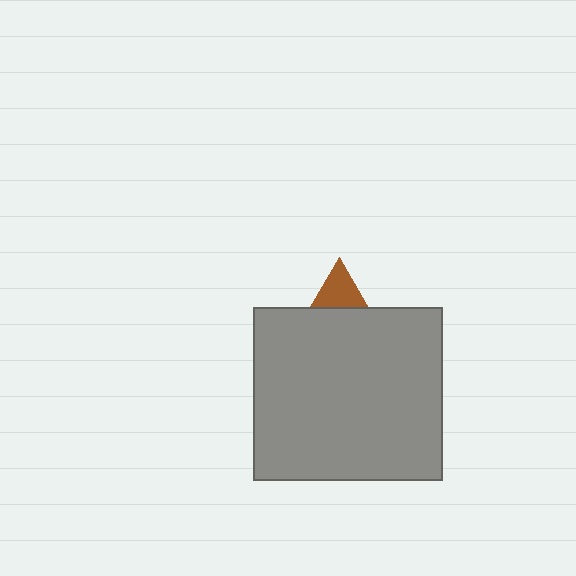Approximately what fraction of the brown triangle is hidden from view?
Roughly 60% of the brown triangle is hidden behind the gray rectangle.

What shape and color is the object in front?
The object in front is a gray rectangle.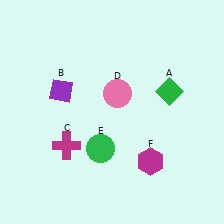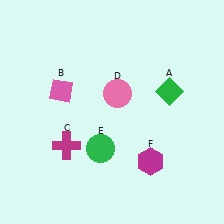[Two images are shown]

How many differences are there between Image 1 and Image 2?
There is 1 difference between the two images.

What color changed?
The diamond (B) changed from purple in Image 1 to pink in Image 2.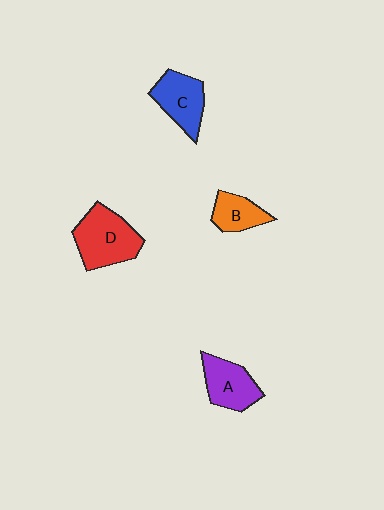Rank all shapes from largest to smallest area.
From largest to smallest: D (red), C (blue), A (purple), B (orange).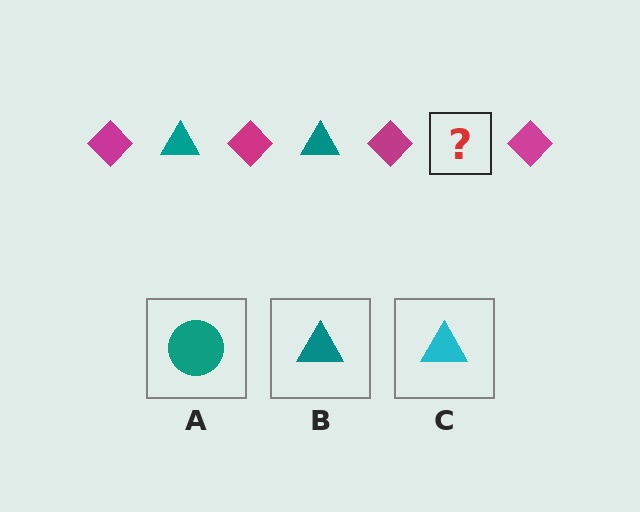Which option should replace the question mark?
Option B.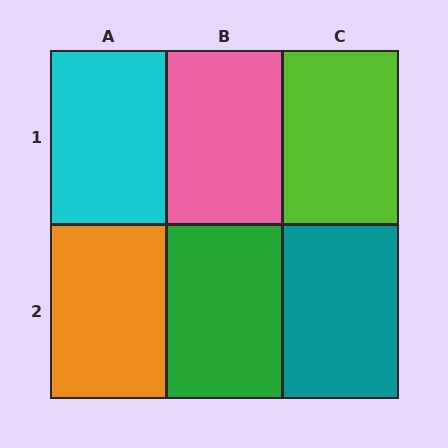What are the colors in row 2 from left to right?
Orange, green, teal.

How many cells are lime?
1 cell is lime.